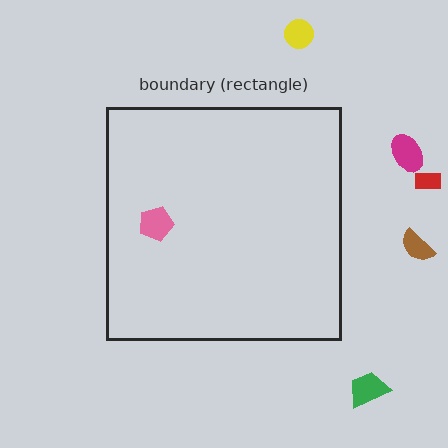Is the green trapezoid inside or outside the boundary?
Outside.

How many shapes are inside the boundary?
1 inside, 5 outside.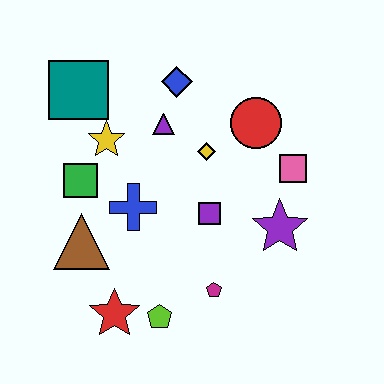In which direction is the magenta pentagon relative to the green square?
The magenta pentagon is to the right of the green square.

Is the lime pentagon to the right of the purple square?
No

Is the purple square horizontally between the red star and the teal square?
No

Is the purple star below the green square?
Yes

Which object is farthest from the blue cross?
The pink square is farthest from the blue cross.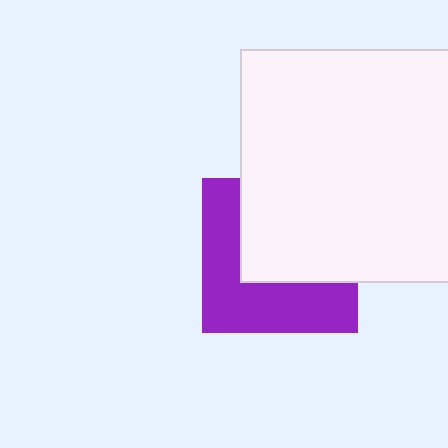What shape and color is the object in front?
The object in front is a white rectangle.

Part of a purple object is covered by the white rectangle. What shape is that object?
It is a square.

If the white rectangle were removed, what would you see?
You would see the complete purple square.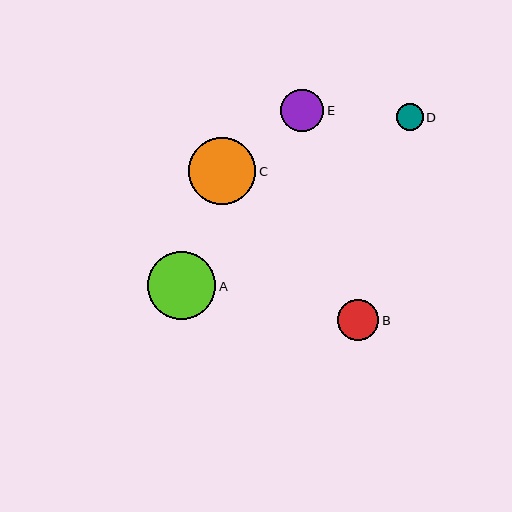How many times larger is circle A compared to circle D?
Circle A is approximately 2.5 times the size of circle D.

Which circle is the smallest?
Circle D is the smallest with a size of approximately 27 pixels.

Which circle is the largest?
Circle A is the largest with a size of approximately 68 pixels.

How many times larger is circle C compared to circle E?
Circle C is approximately 1.6 times the size of circle E.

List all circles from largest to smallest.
From largest to smallest: A, C, E, B, D.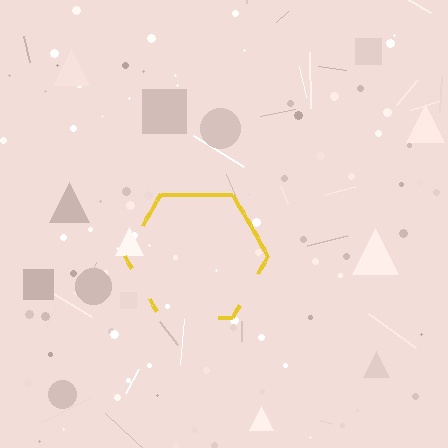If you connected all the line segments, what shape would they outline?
They would outline a hexagon.